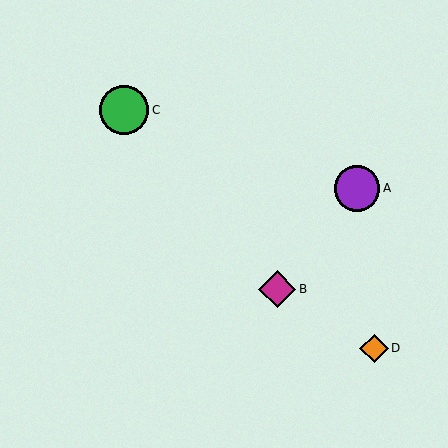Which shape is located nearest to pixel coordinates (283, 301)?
The magenta diamond (labeled B) at (277, 289) is nearest to that location.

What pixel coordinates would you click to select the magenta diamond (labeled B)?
Click at (277, 289) to select the magenta diamond B.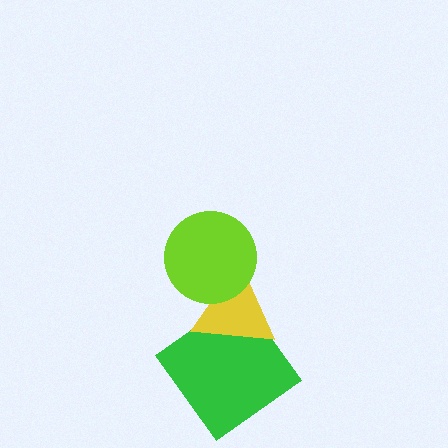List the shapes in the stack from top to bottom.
From top to bottom: the lime circle, the yellow triangle, the green diamond.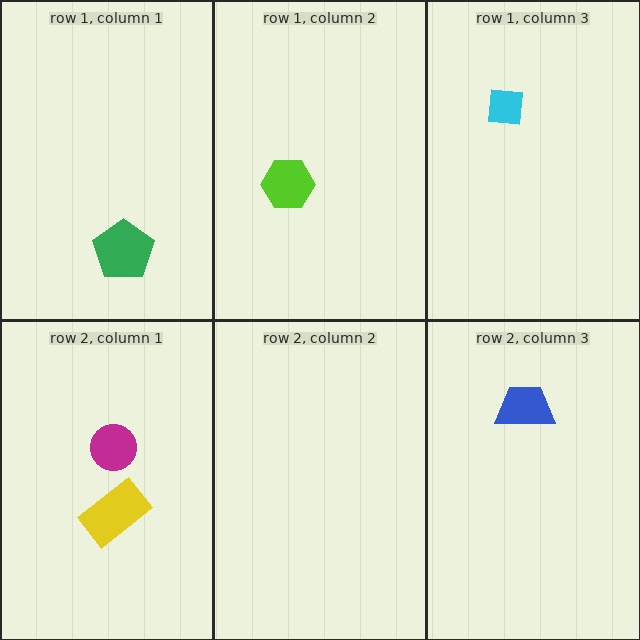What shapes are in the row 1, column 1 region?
The green pentagon.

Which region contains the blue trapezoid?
The row 2, column 3 region.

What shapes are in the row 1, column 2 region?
The lime hexagon.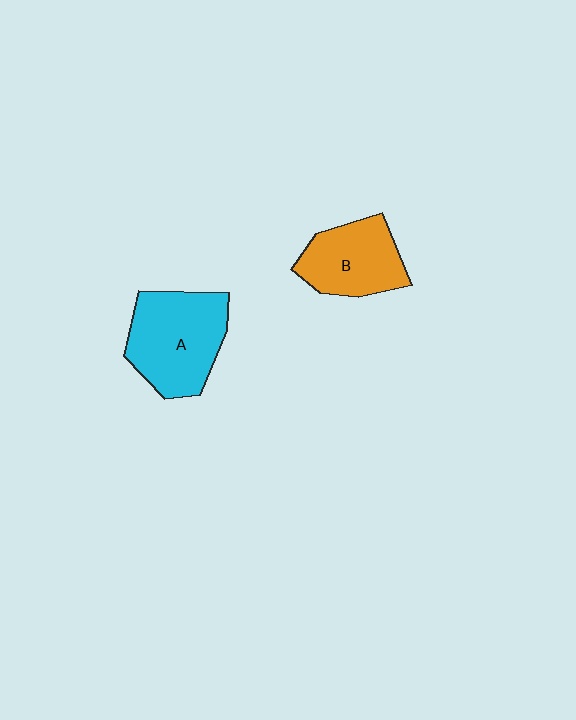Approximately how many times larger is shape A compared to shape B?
Approximately 1.3 times.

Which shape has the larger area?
Shape A (cyan).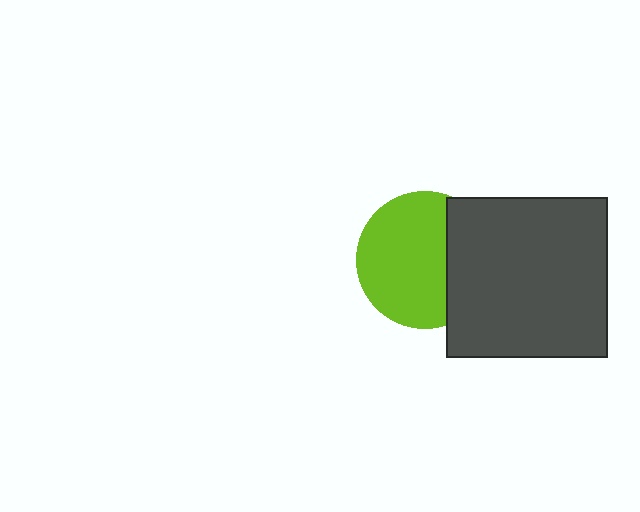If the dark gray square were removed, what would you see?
You would see the complete lime circle.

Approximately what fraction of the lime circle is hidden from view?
Roughly 31% of the lime circle is hidden behind the dark gray square.